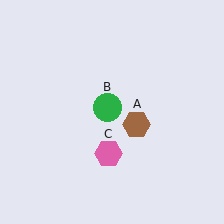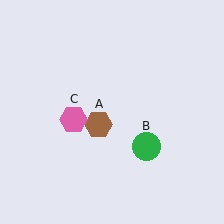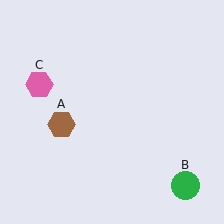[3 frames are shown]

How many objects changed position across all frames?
3 objects changed position: brown hexagon (object A), green circle (object B), pink hexagon (object C).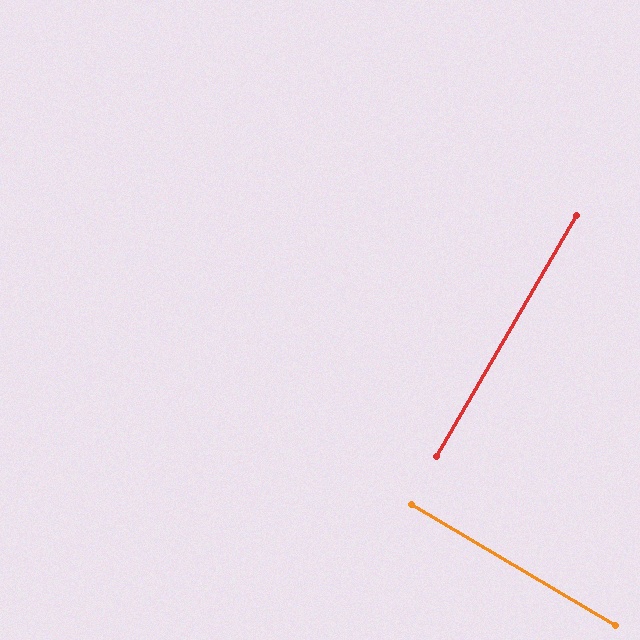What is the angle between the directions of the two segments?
Approximately 90 degrees.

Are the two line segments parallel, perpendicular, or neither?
Perpendicular — they meet at approximately 90°.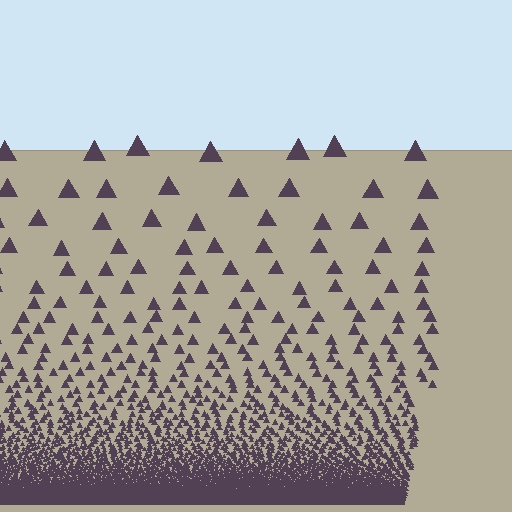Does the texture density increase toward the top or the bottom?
Density increases toward the bottom.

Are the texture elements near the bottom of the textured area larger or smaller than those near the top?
Smaller. The gradient is inverted — elements near the bottom are smaller and denser.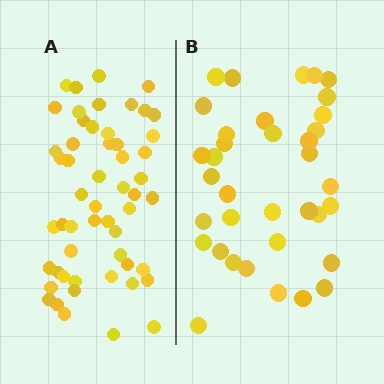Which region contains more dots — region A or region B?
Region A (the left region) has more dots.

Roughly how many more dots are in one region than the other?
Region A has approximately 20 more dots than region B.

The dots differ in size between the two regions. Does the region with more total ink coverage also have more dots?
No. Region B has more total ink coverage because its dots are larger, but region A actually contains more individual dots. Total area can be misleading — the number of items is what matters here.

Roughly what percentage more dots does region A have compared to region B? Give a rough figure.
About 50% more.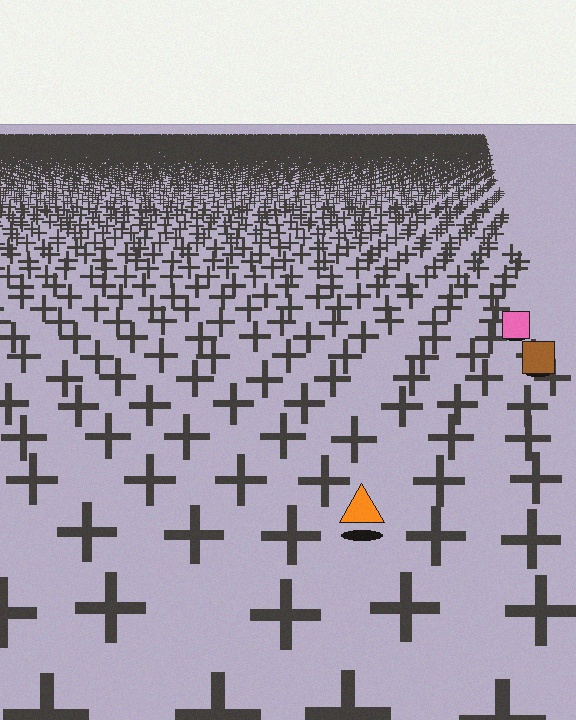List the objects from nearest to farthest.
From nearest to farthest: the orange triangle, the brown square, the pink square.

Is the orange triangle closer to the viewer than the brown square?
Yes. The orange triangle is closer — you can tell from the texture gradient: the ground texture is coarser near it.